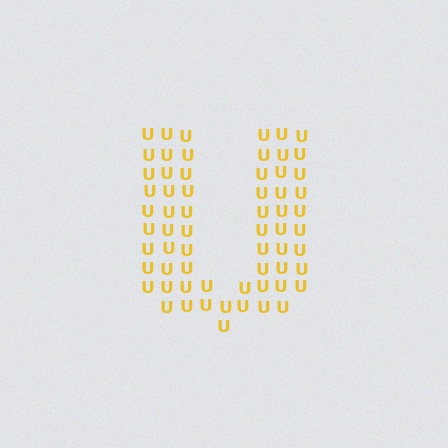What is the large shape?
The large shape is the letter U.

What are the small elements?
The small elements are letter U's.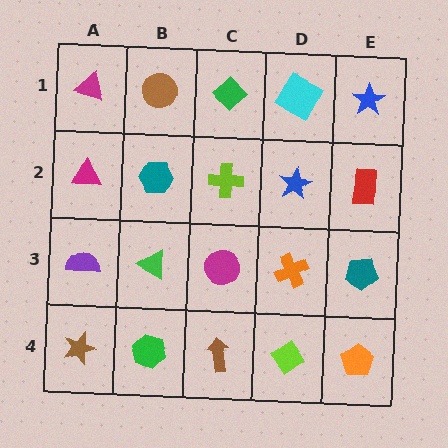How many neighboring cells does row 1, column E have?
2.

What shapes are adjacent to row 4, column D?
An orange cross (row 3, column D), a brown arrow (row 4, column C), an orange pentagon (row 4, column E).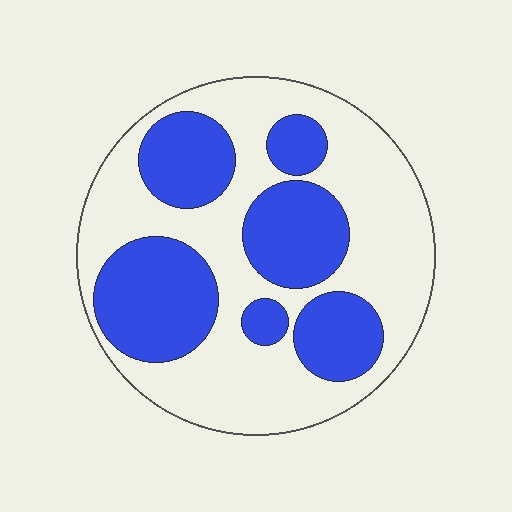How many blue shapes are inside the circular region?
6.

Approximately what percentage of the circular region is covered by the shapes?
Approximately 40%.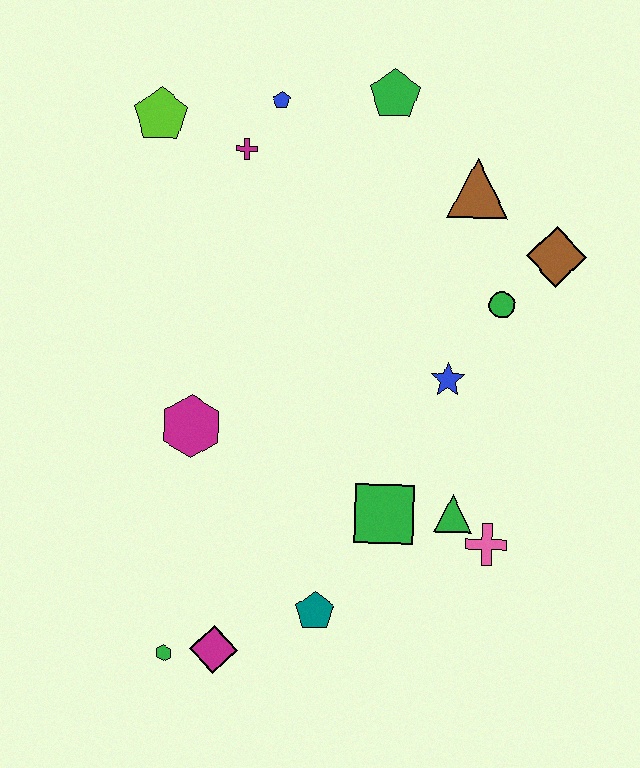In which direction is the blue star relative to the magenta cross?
The blue star is below the magenta cross.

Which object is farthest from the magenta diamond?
The green pentagon is farthest from the magenta diamond.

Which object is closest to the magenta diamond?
The green hexagon is closest to the magenta diamond.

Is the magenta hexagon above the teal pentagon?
Yes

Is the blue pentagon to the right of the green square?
No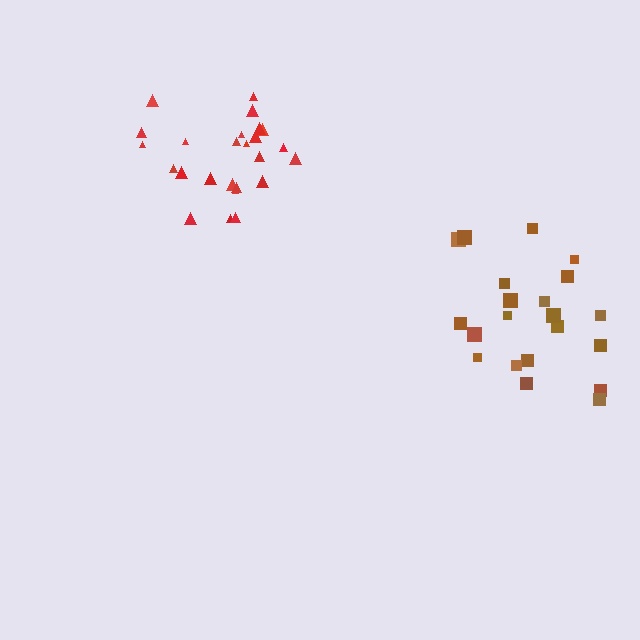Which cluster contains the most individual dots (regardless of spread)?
Red (25).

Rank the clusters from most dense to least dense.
red, brown.